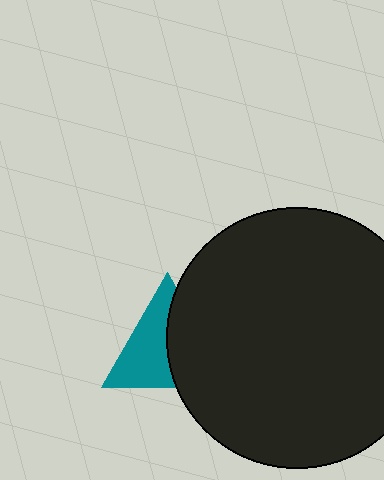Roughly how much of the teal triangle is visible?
About half of it is visible (roughly 53%).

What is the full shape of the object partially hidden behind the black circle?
The partially hidden object is a teal triangle.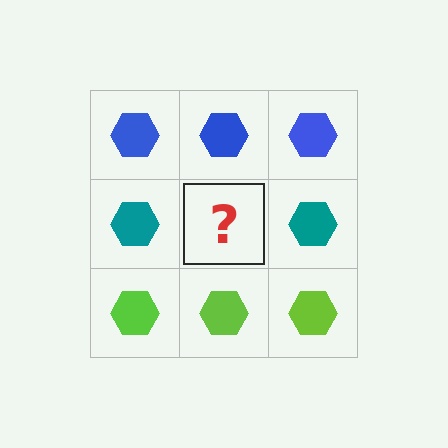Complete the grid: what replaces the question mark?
The question mark should be replaced with a teal hexagon.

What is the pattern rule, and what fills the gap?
The rule is that each row has a consistent color. The gap should be filled with a teal hexagon.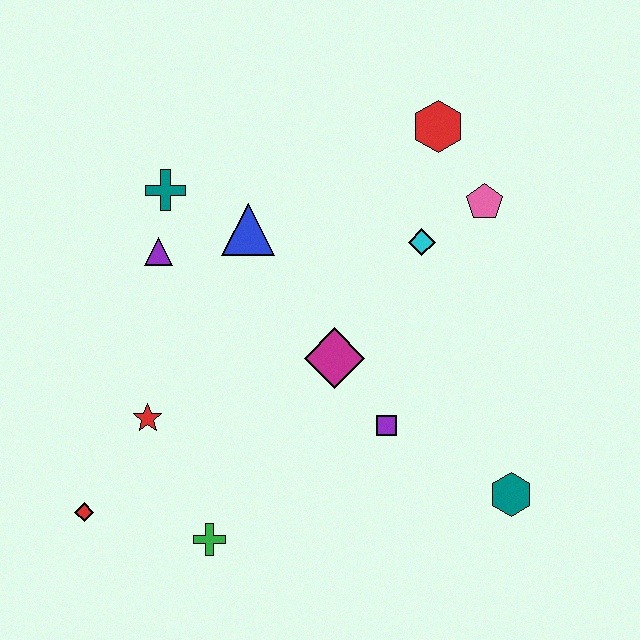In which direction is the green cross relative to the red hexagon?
The green cross is below the red hexagon.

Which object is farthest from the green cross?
The red hexagon is farthest from the green cross.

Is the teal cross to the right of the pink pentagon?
No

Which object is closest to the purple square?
The magenta diamond is closest to the purple square.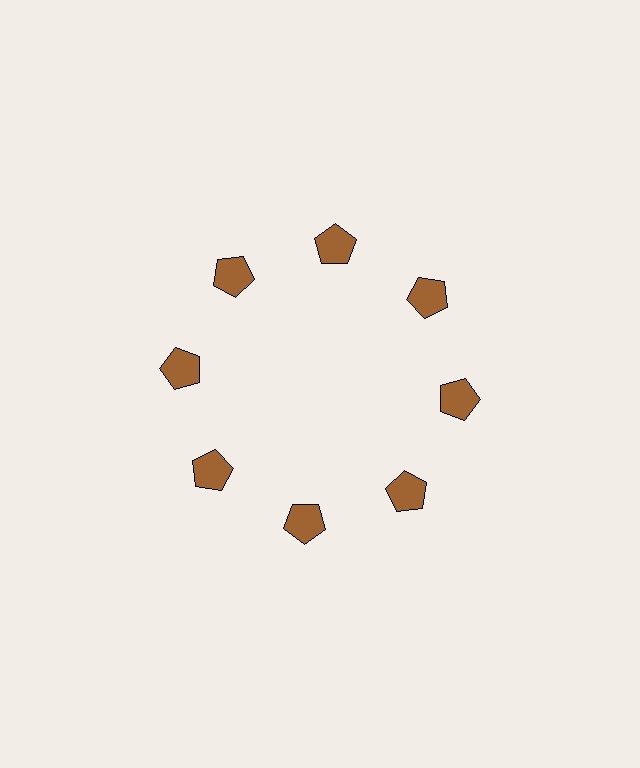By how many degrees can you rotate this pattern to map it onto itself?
The pattern maps onto itself every 45 degrees of rotation.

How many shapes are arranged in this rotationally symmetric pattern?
There are 8 shapes, arranged in 8 groups of 1.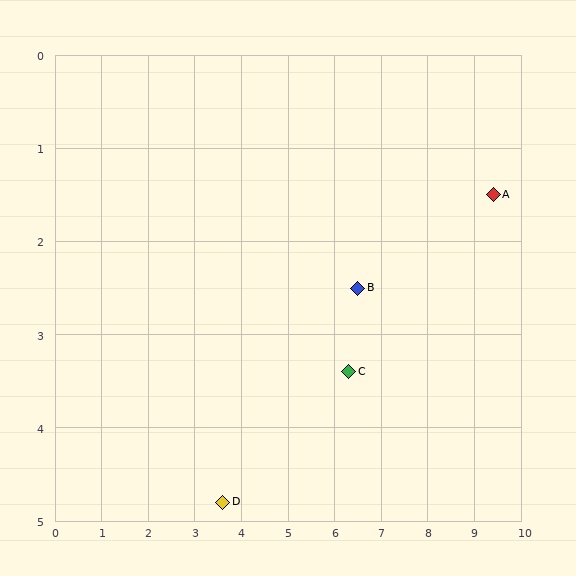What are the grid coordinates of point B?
Point B is at approximately (6.5, 2.5).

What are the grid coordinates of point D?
Point D is at approximately (3.6, 4.8).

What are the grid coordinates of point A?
Point A is at approximately (9.4, 1.5).